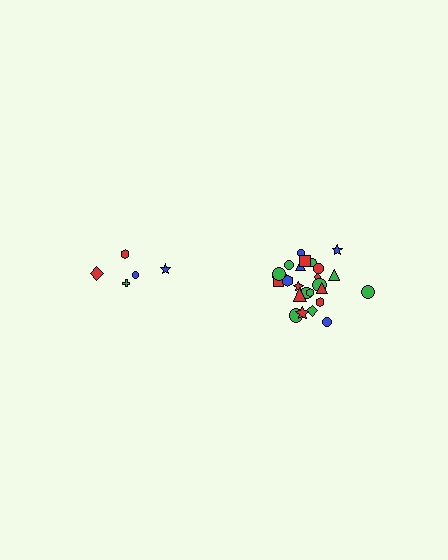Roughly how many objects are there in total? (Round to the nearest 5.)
Roughly 30 objects in total.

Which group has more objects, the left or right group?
The right group.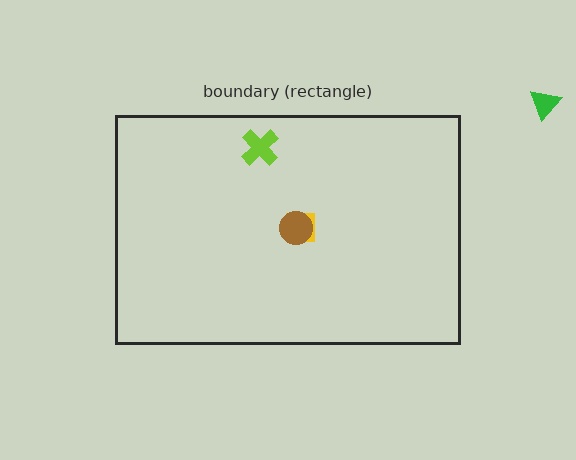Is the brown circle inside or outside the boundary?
Inside.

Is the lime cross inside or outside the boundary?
Inside.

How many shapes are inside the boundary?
3 inside, 1 outside.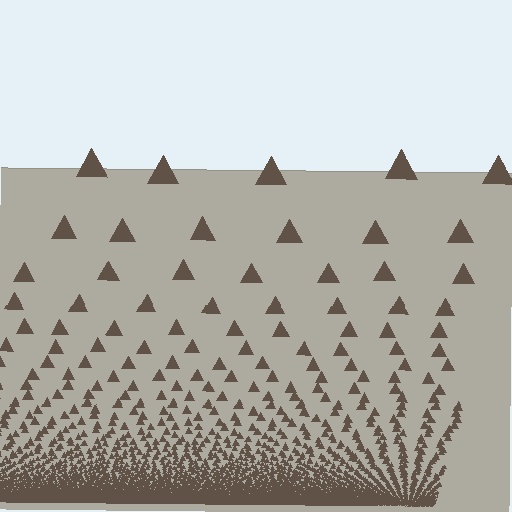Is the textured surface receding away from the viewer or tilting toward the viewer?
The surface appears to tilt toward the viewer. Texture elements get larger and sparser toward the top.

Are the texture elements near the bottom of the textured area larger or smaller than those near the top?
Smaller. The gradient is inverted — elements near the bottom are smaller and denser.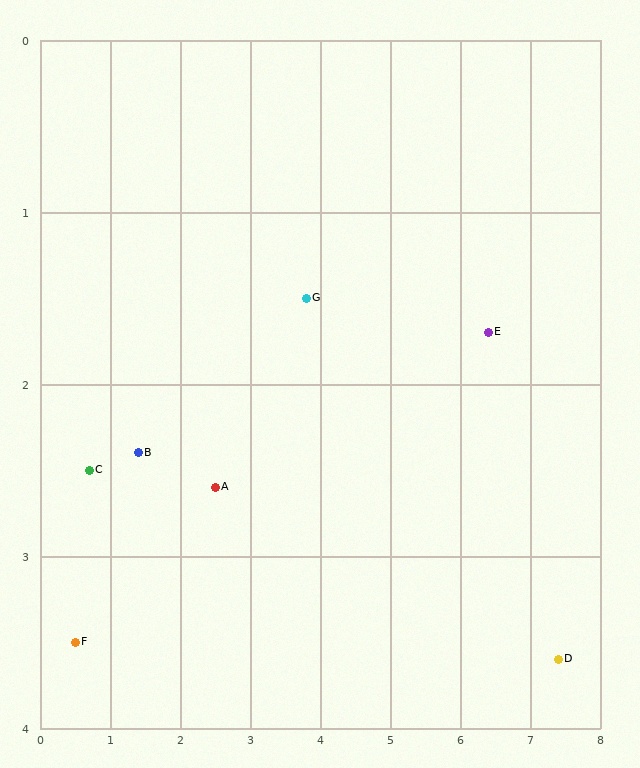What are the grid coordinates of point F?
Point F is at approximately (0.5, 3.5).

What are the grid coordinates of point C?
Point C is at approximately (0.7, 2.5).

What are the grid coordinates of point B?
Point B is at approximately (1.4, 2.4).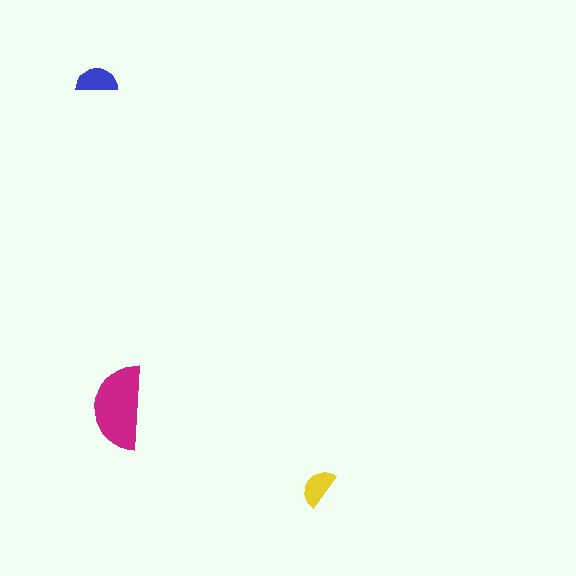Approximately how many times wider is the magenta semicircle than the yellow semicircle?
About 2 times wider.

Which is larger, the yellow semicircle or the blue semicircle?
The blue one.